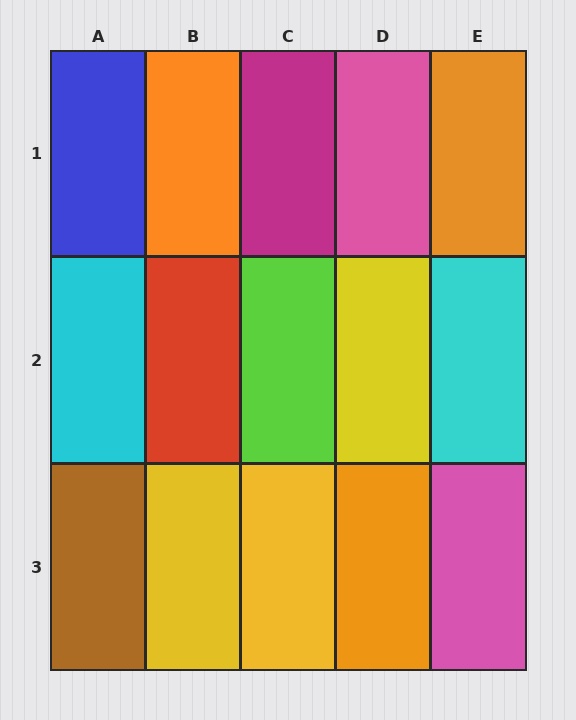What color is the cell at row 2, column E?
Cyan.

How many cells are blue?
1 cell is blue.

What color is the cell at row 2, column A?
Cyan.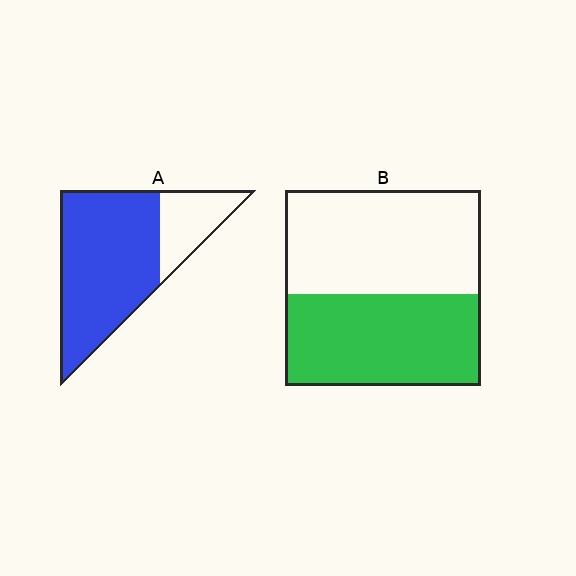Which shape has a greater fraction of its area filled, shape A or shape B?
Shape A.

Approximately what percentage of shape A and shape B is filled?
A is approximately 75% and B is approximately 45%.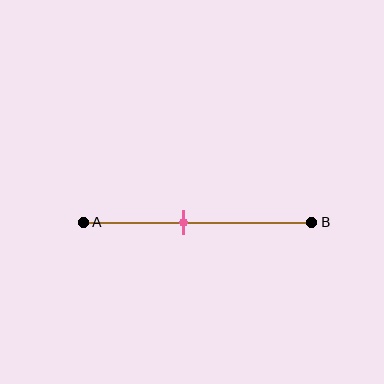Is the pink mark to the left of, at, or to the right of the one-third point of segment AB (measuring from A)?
The pink mark is to the right of the one-third point of segment AB.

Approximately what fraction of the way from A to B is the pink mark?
The pink mark is approximately 45% of the way from A to B.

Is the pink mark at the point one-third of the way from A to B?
No, the mark is at about 45% from A, not at the 33% one-third point.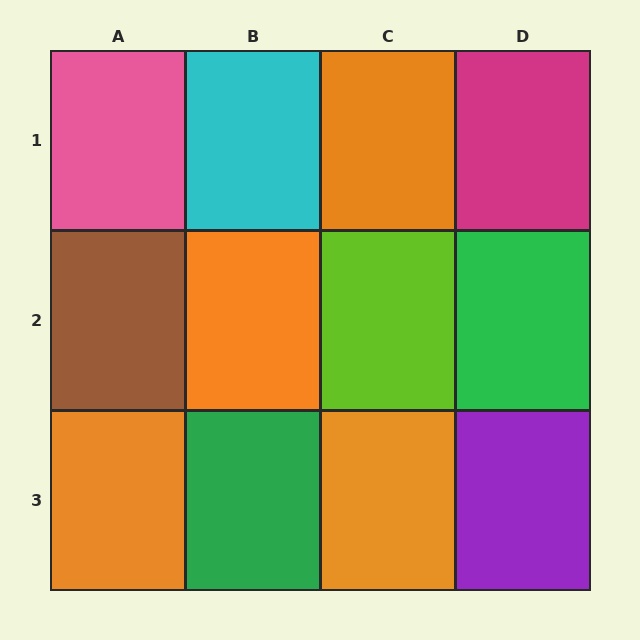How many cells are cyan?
1 cell is cyan.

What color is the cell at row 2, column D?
Green.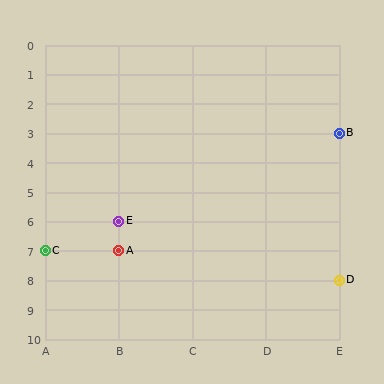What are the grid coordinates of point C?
Point C is at grid coordinates (A, 7).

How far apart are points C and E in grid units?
Points C and E are 1 column and 1 row apart (about 1.4 grid units diagonally).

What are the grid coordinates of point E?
Point E is at grid coordinates (B, 6).